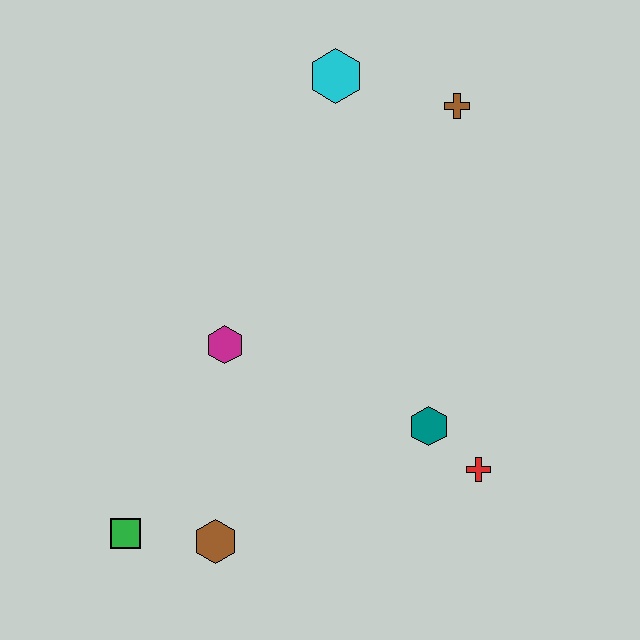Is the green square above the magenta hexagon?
No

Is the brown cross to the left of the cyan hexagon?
No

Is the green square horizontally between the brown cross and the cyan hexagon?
No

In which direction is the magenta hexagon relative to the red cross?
The magenta hexagon is to the left of the red cross.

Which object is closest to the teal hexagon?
The red cross is closest to the teal hexagon.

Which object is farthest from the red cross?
The cyan hexagon is farthest from the red cross.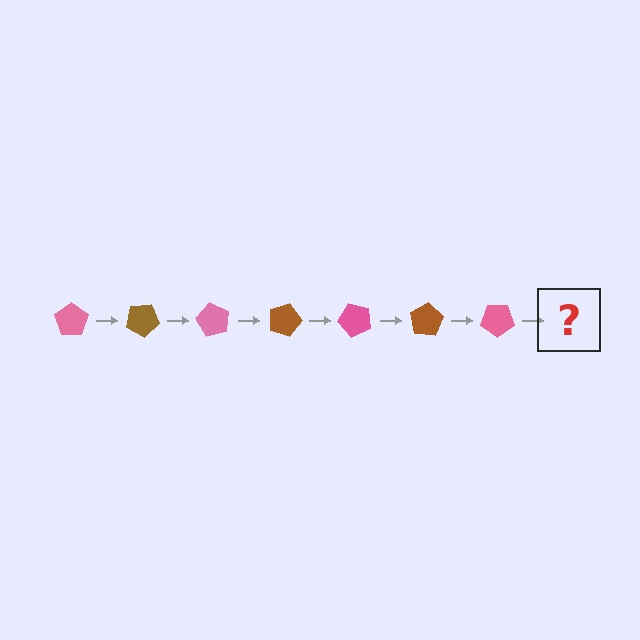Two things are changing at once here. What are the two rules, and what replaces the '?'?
The two rules are that it rotates 30 degrees each step and the color cycles through pink and brown. The '?' should be a brown pentagon, rotated 210 degrees from the start.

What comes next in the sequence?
The next element should be a brown pentagon, rotated 210 degrees from the start.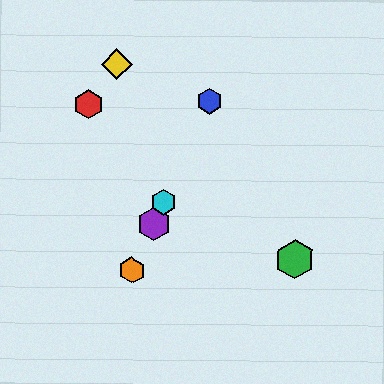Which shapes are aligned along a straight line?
The blue hexagon, the purple hexagon, the orange hexagon, the cyan hexagon are aligned along a straight line.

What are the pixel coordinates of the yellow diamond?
The yellow diamond is at (117, 64).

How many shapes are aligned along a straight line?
4 shapes (the blue hexagon, the purple hexagon, the orange hexagon, the cyan hexagon) are aligned along a straight line.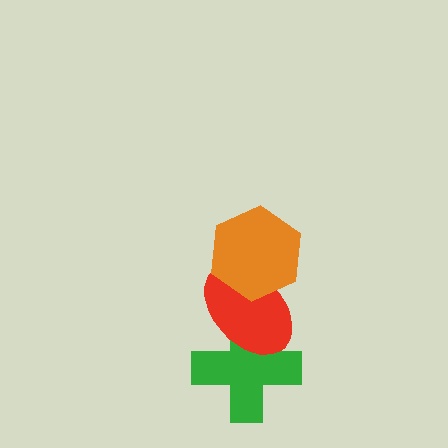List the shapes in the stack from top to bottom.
From top to bottom: the orange hexagon, the red ellipse, the green cross.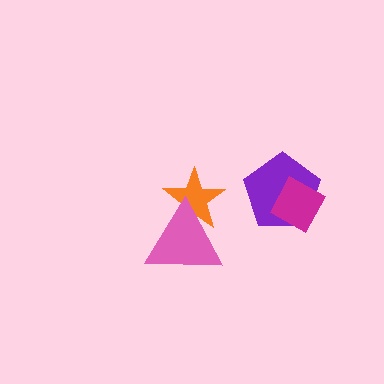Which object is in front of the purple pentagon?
The magenta diamond is in front of the purple pentagon.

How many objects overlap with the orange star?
1 object overlaps with the orange star.